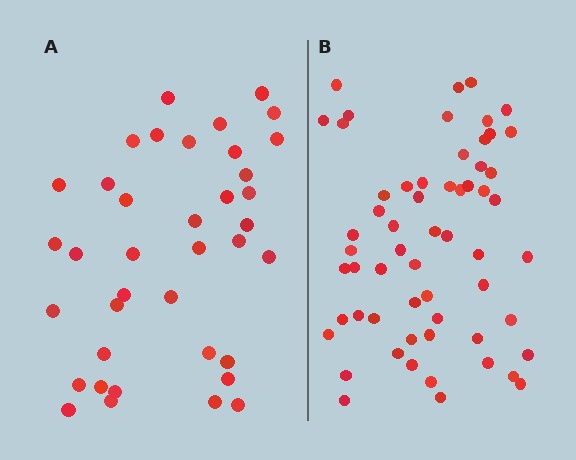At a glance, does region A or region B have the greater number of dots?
Region B (the right region) has more dots.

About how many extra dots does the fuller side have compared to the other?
Region B has approximately 20 more dots than region A.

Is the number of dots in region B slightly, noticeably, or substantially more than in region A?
Region B has substantially more. The ratio is roughly 1.6 to 1.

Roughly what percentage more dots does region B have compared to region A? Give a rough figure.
About 55% more.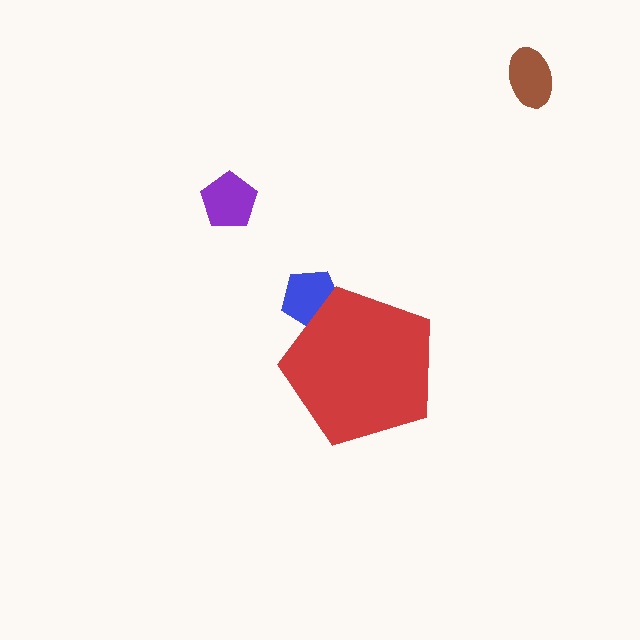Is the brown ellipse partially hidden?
No, the brown ellipse is fully visible.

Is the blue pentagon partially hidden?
Yes, the blue pentagon is partially hidden behind the red pentagon.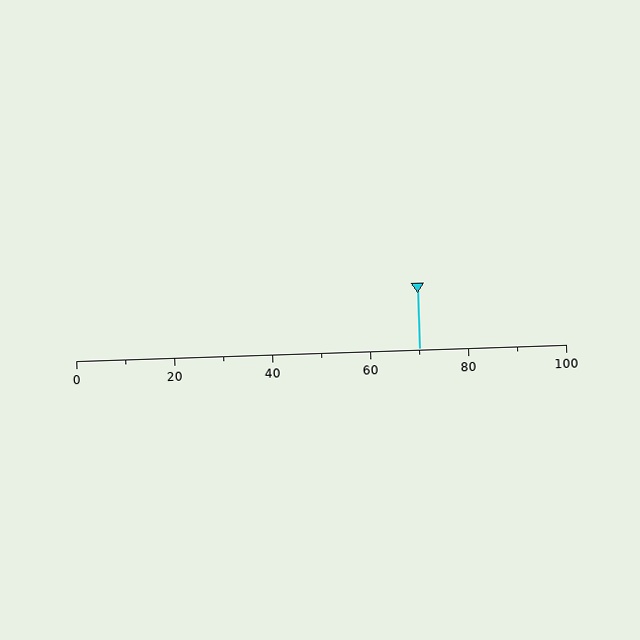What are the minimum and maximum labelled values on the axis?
The axis runs from 0 to 100.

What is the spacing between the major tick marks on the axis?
The major ticks are spaced 20 apart.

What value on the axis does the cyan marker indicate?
The marker indicates approximately 70.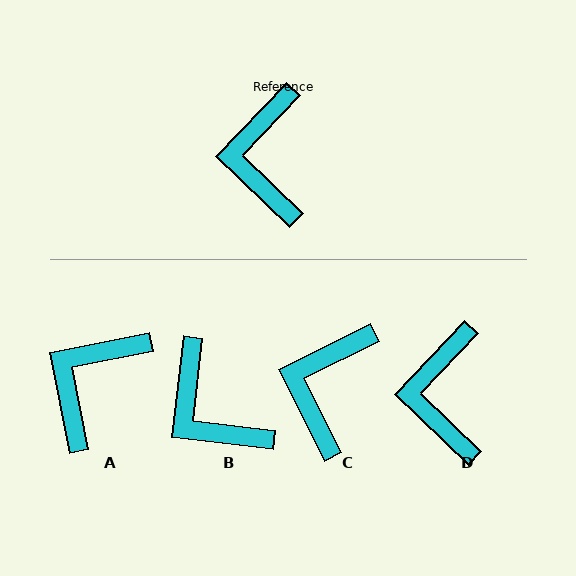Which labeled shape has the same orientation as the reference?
D.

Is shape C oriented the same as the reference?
No, it is off by about 20 degrees.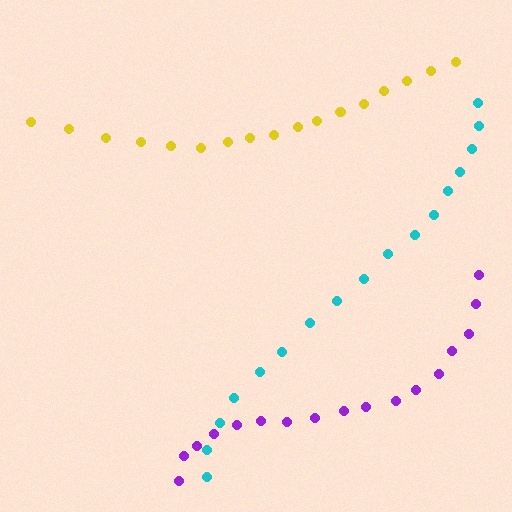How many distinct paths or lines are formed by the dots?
There are 3 distinct paths.